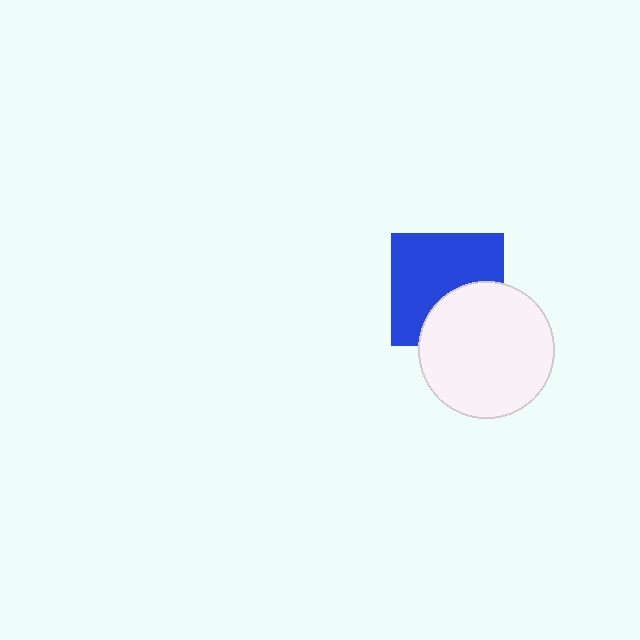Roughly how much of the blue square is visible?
About half of it is visible (roughly 64%).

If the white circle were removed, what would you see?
You would see the complete blue square.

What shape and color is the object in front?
The object in front is a white circle.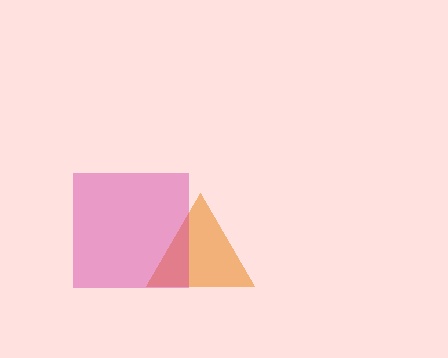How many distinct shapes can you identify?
There are 2 distinct shapes: an orange triangle, a magenta square.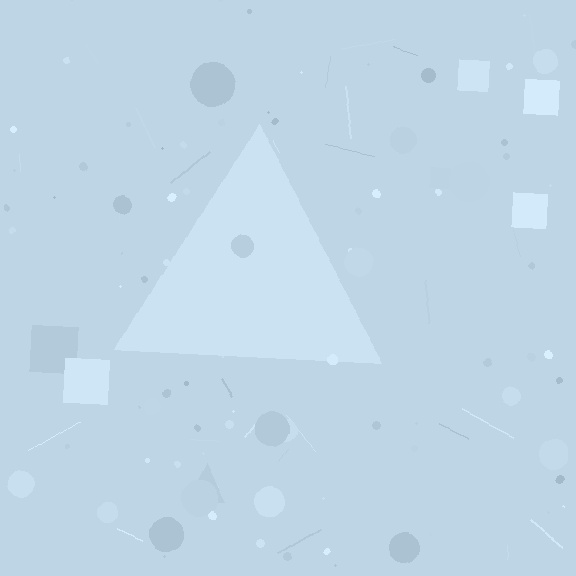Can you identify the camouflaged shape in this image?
The camouflaged shape is a triangle.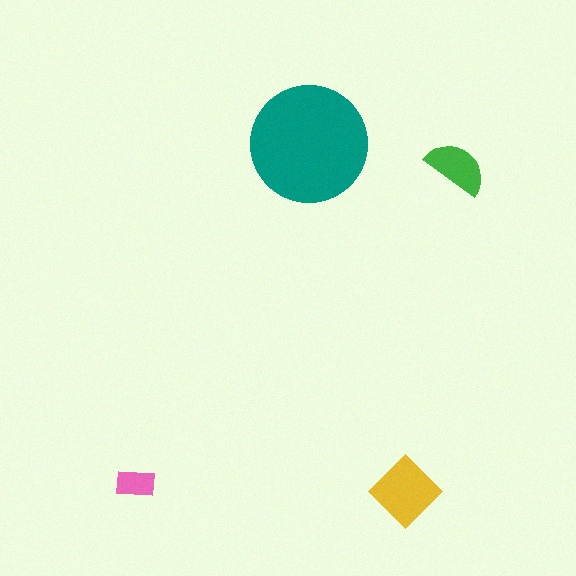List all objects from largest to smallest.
The teal circle, the yellow diamond, the green semicircle, the pink rectangle.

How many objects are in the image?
There are 4 objects in the image.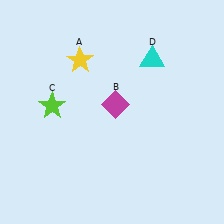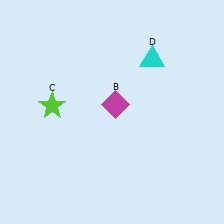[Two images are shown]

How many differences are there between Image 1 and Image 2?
There is 1 difference between the two images.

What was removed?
The yellow star (A) was removed in Image 2.